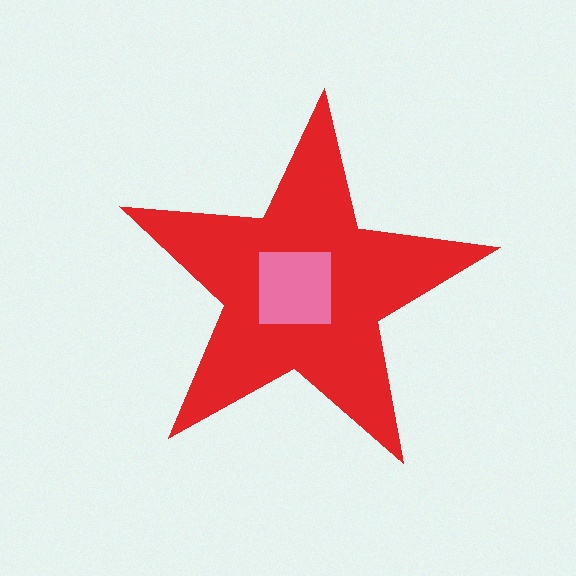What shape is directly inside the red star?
The pink square.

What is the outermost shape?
The red star.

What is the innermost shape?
The pink square.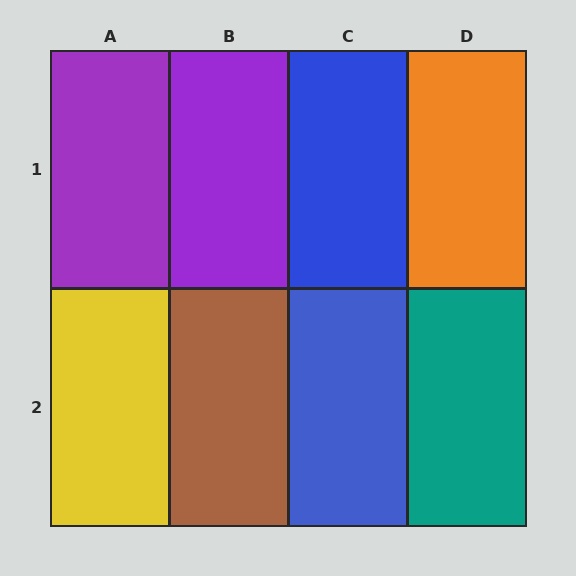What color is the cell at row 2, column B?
Brown.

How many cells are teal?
1 cell is teal.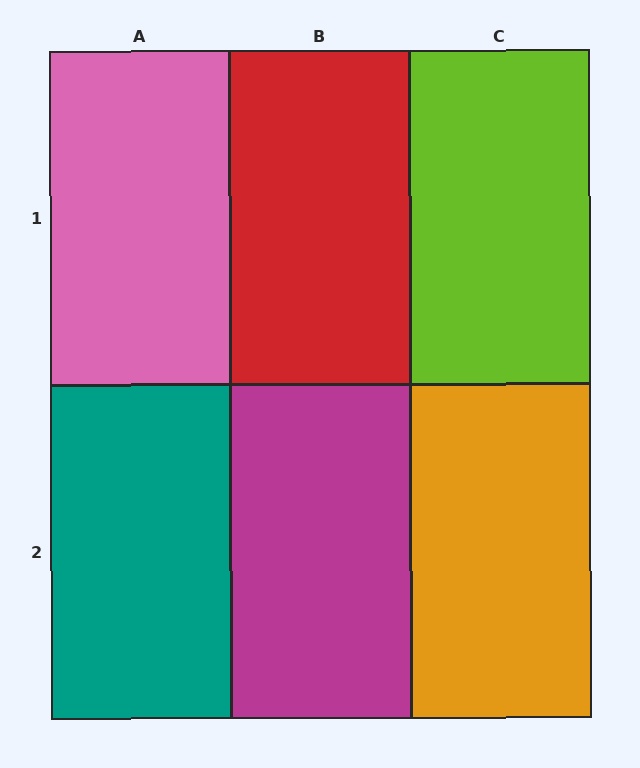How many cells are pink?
1 cell is pink.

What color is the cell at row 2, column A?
Teal.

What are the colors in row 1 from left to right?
Pink, red, lime.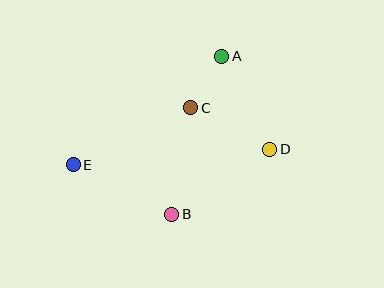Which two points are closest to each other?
Points A and C are closest to each other.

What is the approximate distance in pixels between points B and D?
The distance between B and D is approximately 118 pixels.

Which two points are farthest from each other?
Points D and E are farthest from each other.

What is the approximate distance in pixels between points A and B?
The distance between A and B is approximately 166 pixels.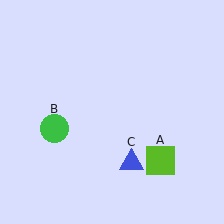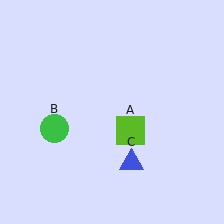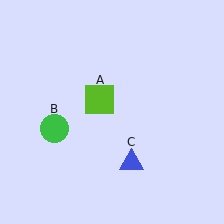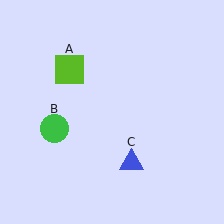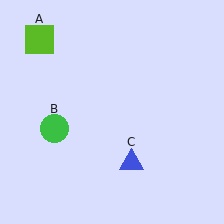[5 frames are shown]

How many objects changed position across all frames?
1 object changed position: lime square (object A).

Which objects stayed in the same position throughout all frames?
Green circle (object B) and blue triangle (object C) remained stationary.